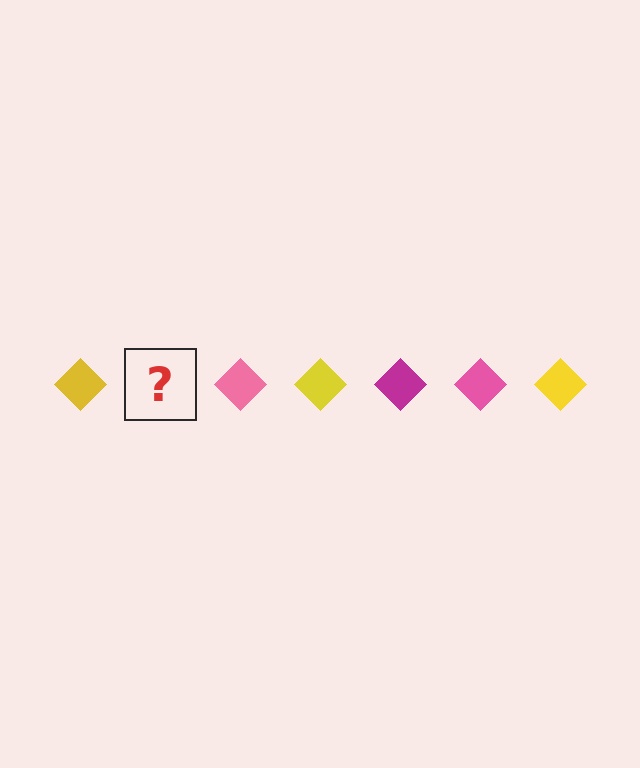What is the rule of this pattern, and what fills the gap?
The rule is that the pattern cycles through yellow, magenta, pink diamonds. The gap should be filled with a magenta diamond.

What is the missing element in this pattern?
The missing element is a magenta diamond.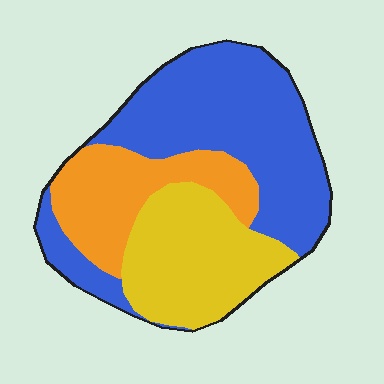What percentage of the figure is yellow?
Yellow covers 29% of the figure.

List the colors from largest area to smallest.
From largest to smallest: blue, yellow, orange.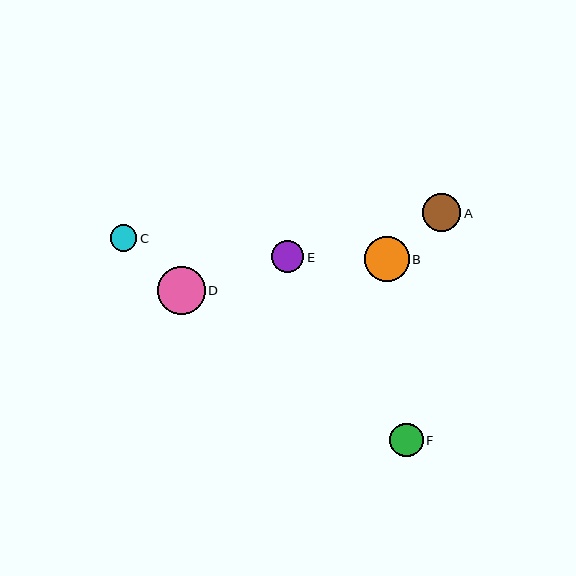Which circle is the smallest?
Circle C is the smallest with a size of approximately 27 pixels.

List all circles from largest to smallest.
From largest to smallest: D, B, A, F, E, C.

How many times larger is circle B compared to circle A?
Circle B is approximately 1.2 times the size of circle A.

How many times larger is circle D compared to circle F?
Circle D is approximately 1.4 times the size of circle F.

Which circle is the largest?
Circle D is the largest with a size of approximately 48 pixels.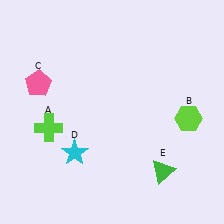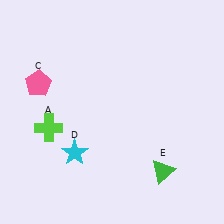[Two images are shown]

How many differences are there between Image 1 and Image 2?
There is 1 difference between the two images.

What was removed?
The lime hexagon (B) was removed in Image 2.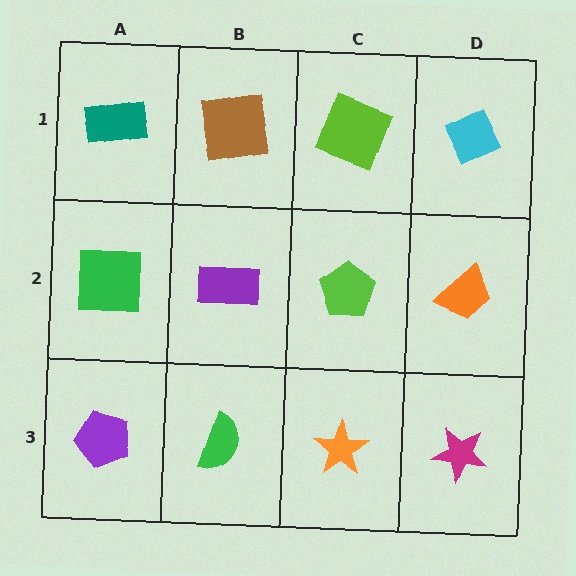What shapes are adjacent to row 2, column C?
A lime square (row 1, column C), an orange star (row 3, column C), a purple rectangle (row 2, column B), an orange trapezoid (row 2, column D).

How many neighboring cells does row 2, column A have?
3.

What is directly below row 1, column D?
An orange trapezoid.